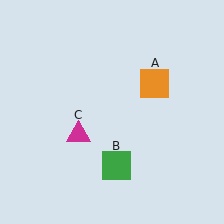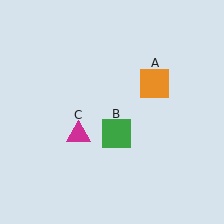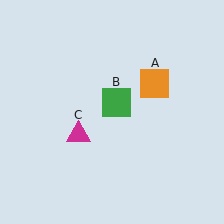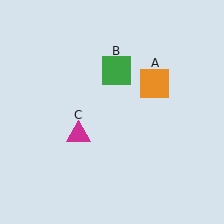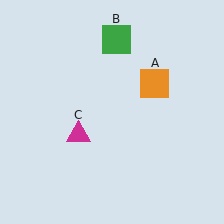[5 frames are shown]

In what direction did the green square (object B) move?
The green square (object B) moved up.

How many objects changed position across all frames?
1 object changed position: green square (object B).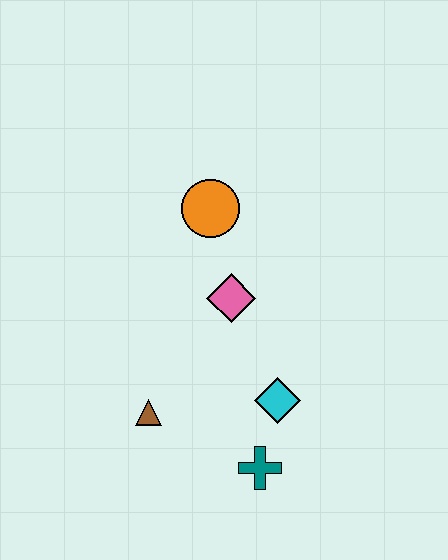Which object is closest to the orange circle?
The pink diamond is closest to the orange circle.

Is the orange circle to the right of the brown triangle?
Yes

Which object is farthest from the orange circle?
The teal cross is farthest from the orange circle.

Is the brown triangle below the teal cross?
No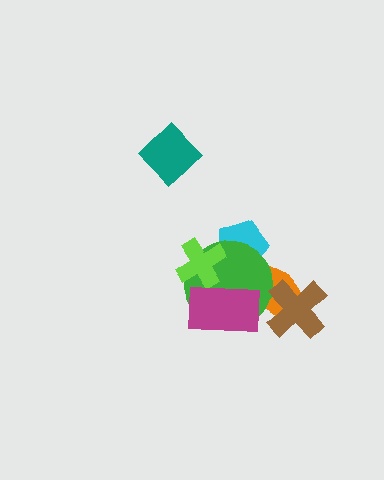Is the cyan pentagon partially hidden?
Yes, it is partially covered by another shape.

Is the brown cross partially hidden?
No, no other shape covers it.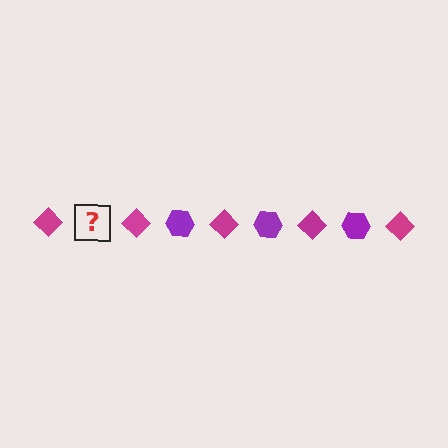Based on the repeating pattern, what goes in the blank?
The blank should be a purple hexagon.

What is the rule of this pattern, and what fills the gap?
The rule is that the pattern alternates between magenta diamond and purple hexagon. The gap should be filled with a purple hexagon.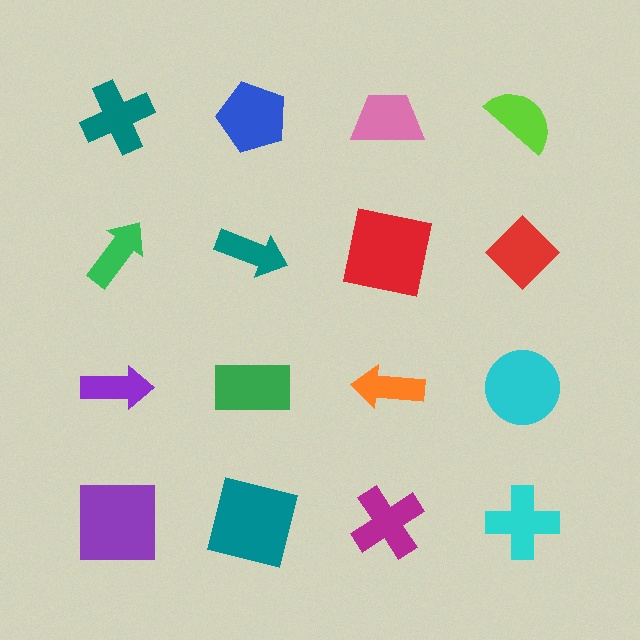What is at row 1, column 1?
A teal cross.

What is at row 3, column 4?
A cyan circle.